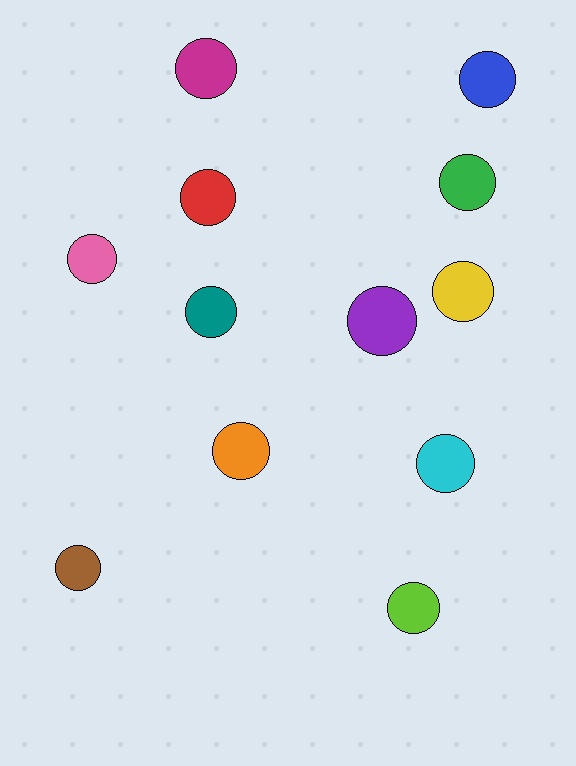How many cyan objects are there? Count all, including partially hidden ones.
There is 1 cyan object.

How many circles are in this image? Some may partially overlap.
There are 12 circles.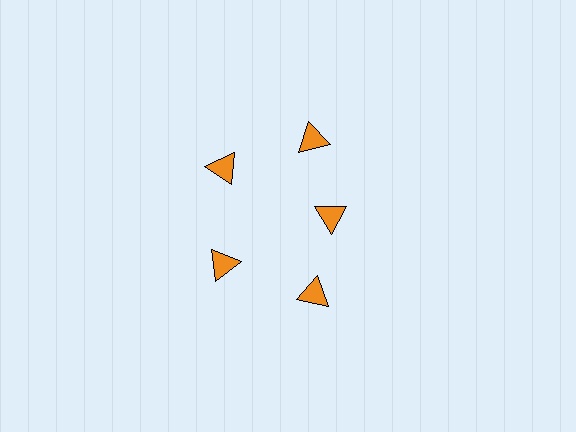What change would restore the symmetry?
The symmetry would be restored by moving it outward, back onto the ring so that all 5 triangles sit at equal angles and equal distance from the center.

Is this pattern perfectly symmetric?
No. The 5 orange triangles are arranged in a ring, but one element near the 3 o'clock position is pulled inward toward the center, breaking the 5-fold rotational symmetry.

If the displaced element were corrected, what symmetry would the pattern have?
It would have 5-fold rotational symmetry — the pattern would map onto itself every 72 degrees.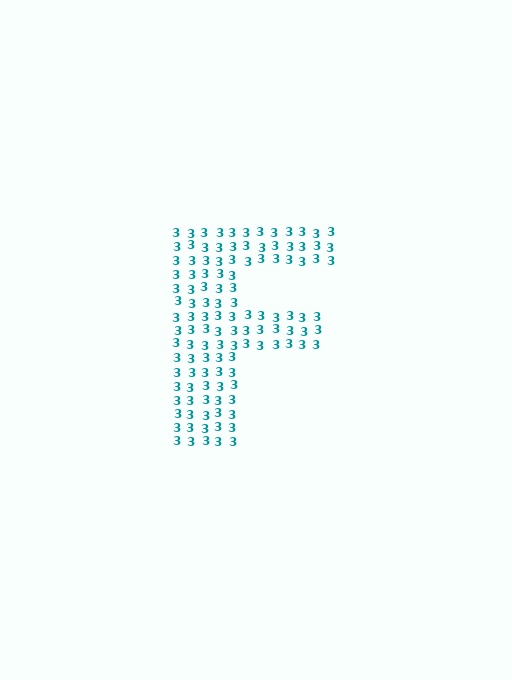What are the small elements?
The small elements are digit 3's.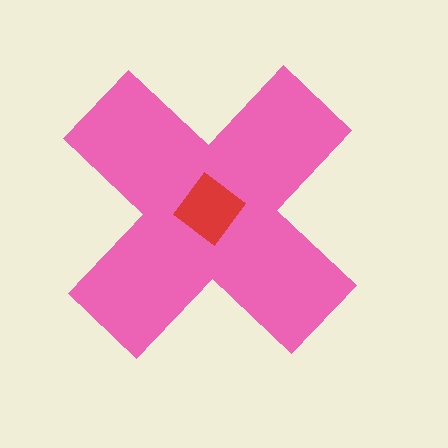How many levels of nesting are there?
2.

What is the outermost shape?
The pink cross.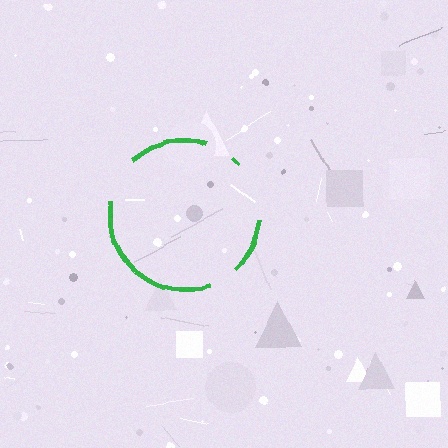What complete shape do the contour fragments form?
The contour fragments form a circle.